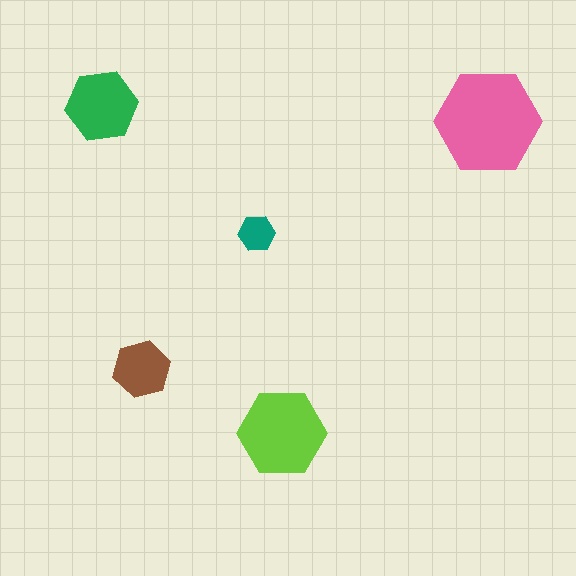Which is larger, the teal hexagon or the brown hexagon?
The brown one.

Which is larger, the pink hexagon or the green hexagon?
The pink one.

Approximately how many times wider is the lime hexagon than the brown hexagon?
About 1.5 times wider.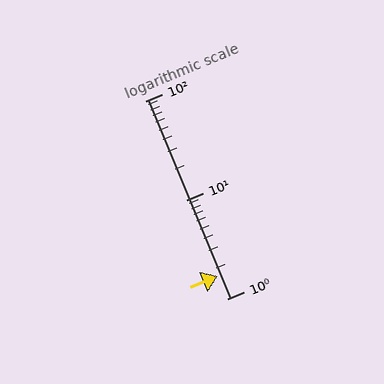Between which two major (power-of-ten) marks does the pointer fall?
The pointer is between 1 and 10.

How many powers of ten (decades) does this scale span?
The scale spans 2 decades, from 1 to 100.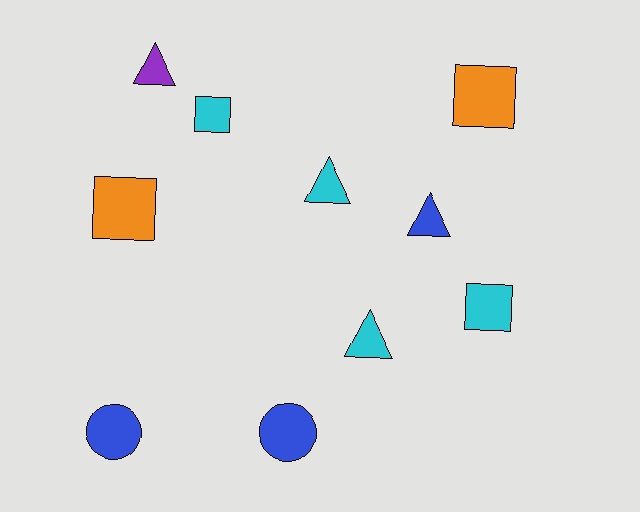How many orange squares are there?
There are 2 orange squares.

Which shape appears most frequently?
Triangle, with 4 objects.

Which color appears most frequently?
Cyan, with 4 objects.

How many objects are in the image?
There are 10 objects.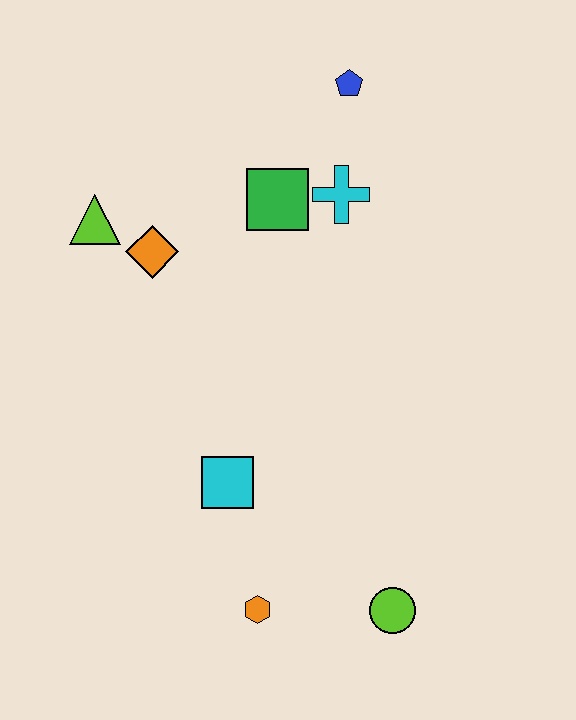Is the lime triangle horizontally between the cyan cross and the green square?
No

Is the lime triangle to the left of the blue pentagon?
Yes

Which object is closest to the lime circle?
The orange hexagon is closest to the lime circle.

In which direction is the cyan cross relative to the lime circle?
The cyan cross is above the lime circle.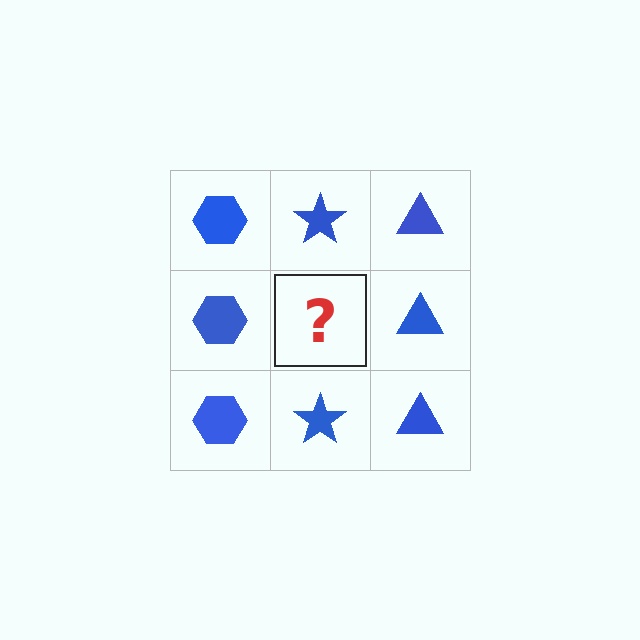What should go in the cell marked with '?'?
The missing cell should contain a blue star.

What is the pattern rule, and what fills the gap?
The rule is that each column has a consistent shape. The gap should be filled with a blue star.